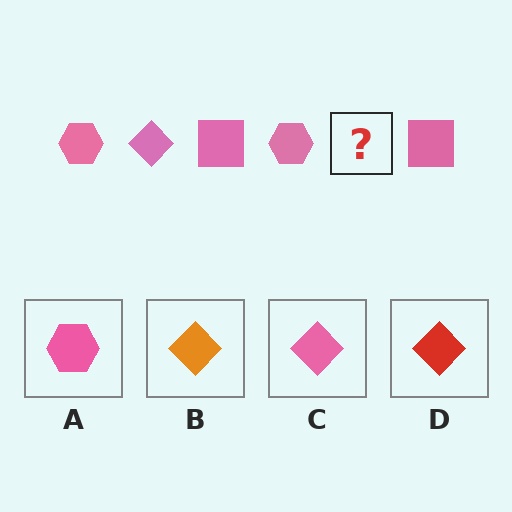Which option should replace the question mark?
Option C.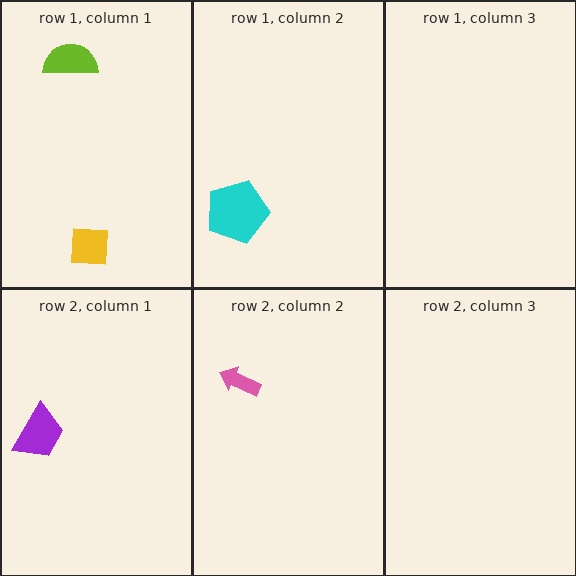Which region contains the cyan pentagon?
The row 1, column 2 region.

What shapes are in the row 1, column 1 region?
The lime semicircle, the yellow square.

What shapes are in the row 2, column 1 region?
The purple trapezoid.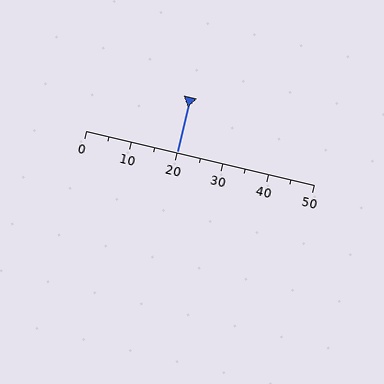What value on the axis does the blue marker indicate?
The marker indicates approximately 20.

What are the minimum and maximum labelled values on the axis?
The axis runs from 0 to 50.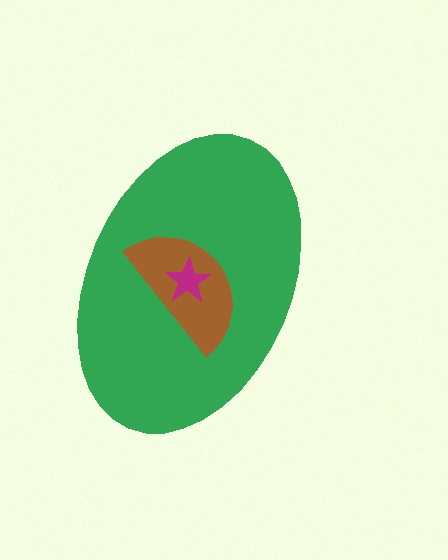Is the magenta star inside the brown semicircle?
Yes.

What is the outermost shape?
The green ellipse.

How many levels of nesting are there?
3.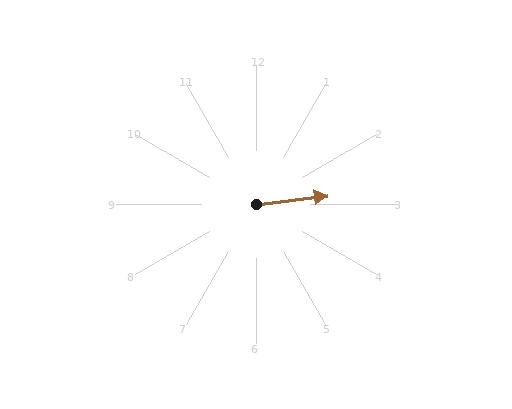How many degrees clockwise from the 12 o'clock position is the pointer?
Approximately 83 degrees.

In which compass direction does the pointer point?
East.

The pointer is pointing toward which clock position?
Roughly 3 o'clock.